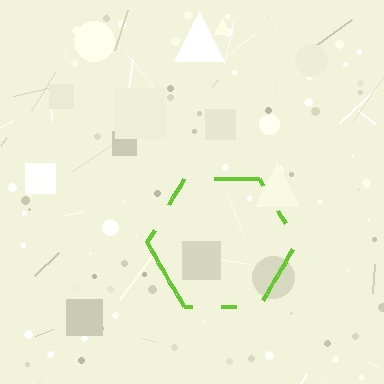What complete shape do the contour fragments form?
The contour fragments form a hexagon.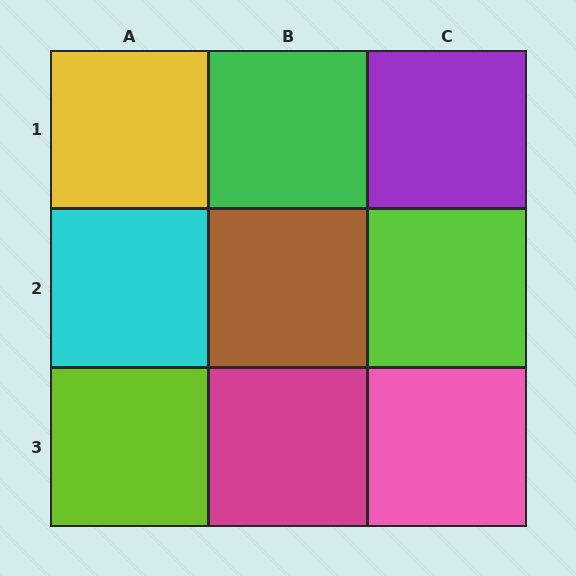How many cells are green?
1 cell is green.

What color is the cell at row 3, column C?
Pink.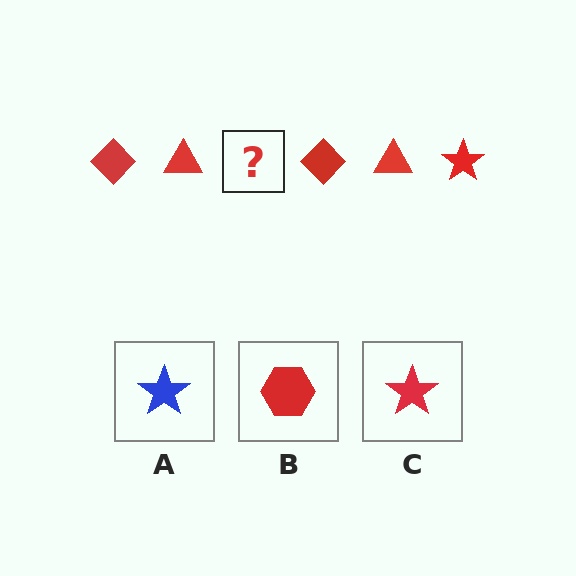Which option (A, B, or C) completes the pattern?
C.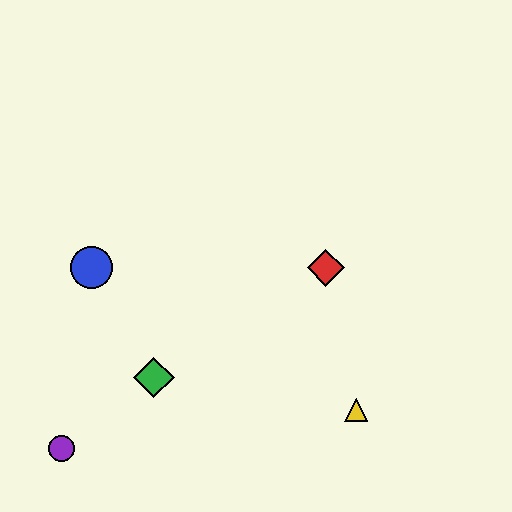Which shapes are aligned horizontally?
The red diamond, the blue circle are aligned horizontally.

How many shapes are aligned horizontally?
2 shapes (the red diamond, the blue circle) are aligned horizontally.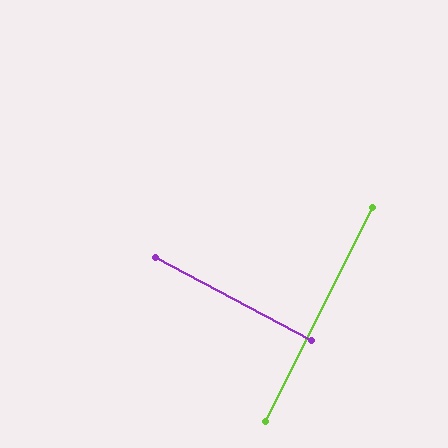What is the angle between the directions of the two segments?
Approximately 88 degrees.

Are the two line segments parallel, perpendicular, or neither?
Perpendicular — they meet at approximately 88°.